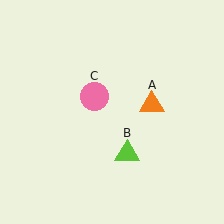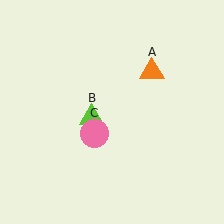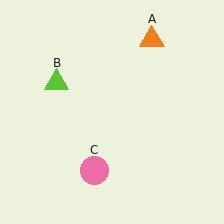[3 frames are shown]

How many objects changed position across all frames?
3 objects changed position: orange triangle (object A), lime triangle (object B), pink circle (object C).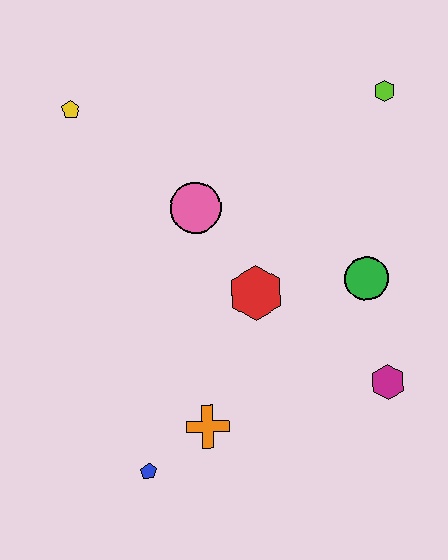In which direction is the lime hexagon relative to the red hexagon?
The lime hexagon is above the red hexagon.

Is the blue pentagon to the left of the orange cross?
Yes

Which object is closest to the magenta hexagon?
The green circle is closest to the magenta hexagon.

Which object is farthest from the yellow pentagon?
The magenta hexagon is farthest from the yellow pentagon.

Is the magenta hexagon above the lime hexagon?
No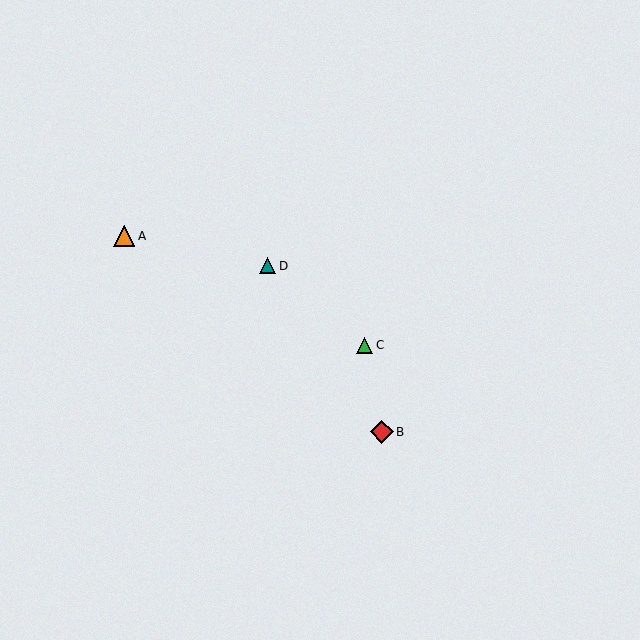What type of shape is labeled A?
Shape A is an orange triangle.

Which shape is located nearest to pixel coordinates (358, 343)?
The green triangle (labeled C) at (365, 345) is nearest to that location.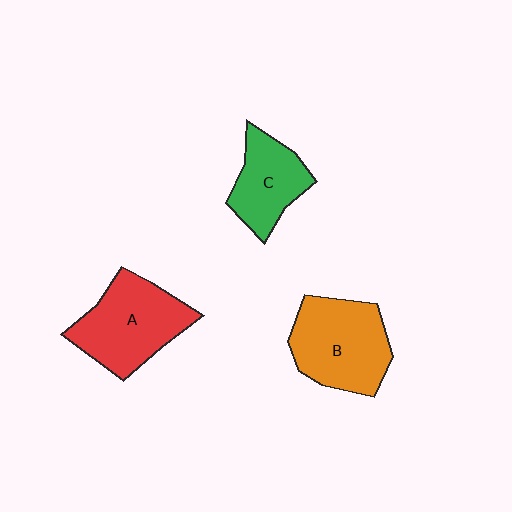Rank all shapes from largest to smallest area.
From largest to smallest: A (red), B (orange), C (green).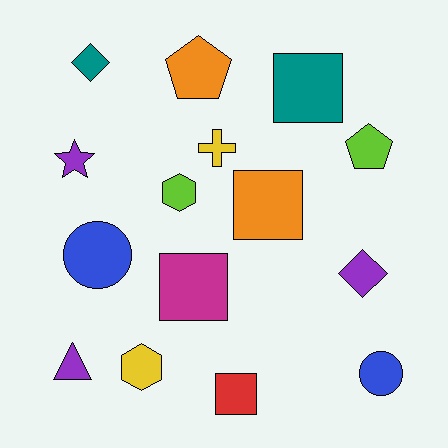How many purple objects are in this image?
There are 3 purple objects.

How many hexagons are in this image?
There are 2 hexagons.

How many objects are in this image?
There are 15 objects.